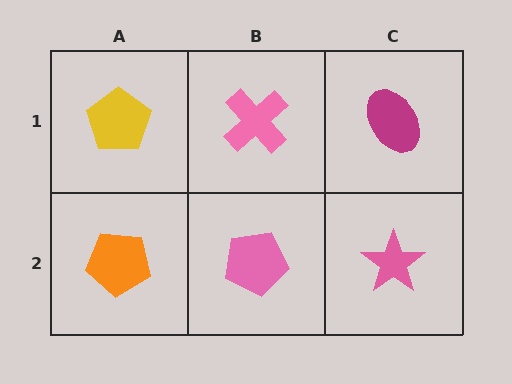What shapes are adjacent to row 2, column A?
A yellow pentagon (row 1, column A), a pink pentagon (row 2, column B).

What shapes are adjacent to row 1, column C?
A pink star (row 2, column C), a pink cross (row 1, column B).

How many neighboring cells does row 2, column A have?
2.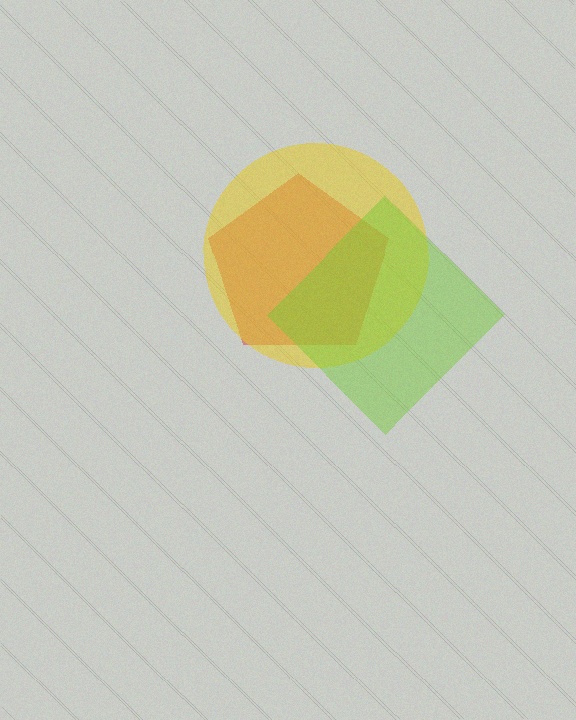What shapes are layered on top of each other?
The layered shapes are: a red pentagon, a yellow circle, a lime diamond.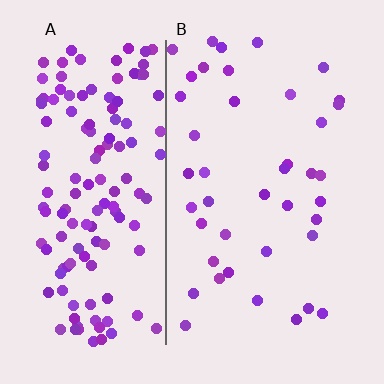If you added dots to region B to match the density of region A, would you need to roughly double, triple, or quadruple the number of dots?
Approximately triple.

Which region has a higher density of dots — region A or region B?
A (the left).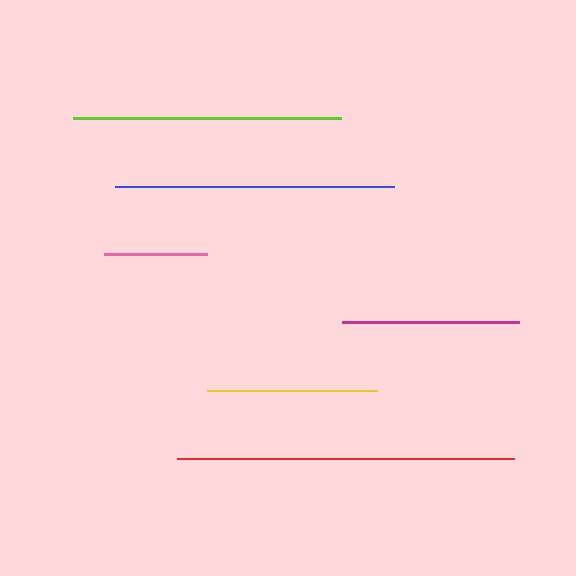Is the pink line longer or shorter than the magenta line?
The magenta line is longer than the pink line.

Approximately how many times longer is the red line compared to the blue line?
The red line is approximately 1.2 times the length of the blue line.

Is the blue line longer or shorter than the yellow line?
The blue line is longer than the yellow line.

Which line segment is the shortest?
The pink line is the shortest at approximately 103 pixels.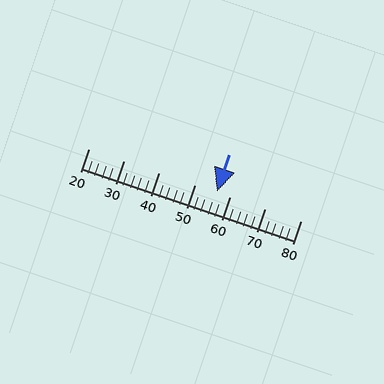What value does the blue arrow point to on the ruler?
The blue arrow points to approximately 56.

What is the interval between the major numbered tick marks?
The major tick marks are spaced 10 units apart.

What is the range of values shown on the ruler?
The ruler shows values from 20 to 80.